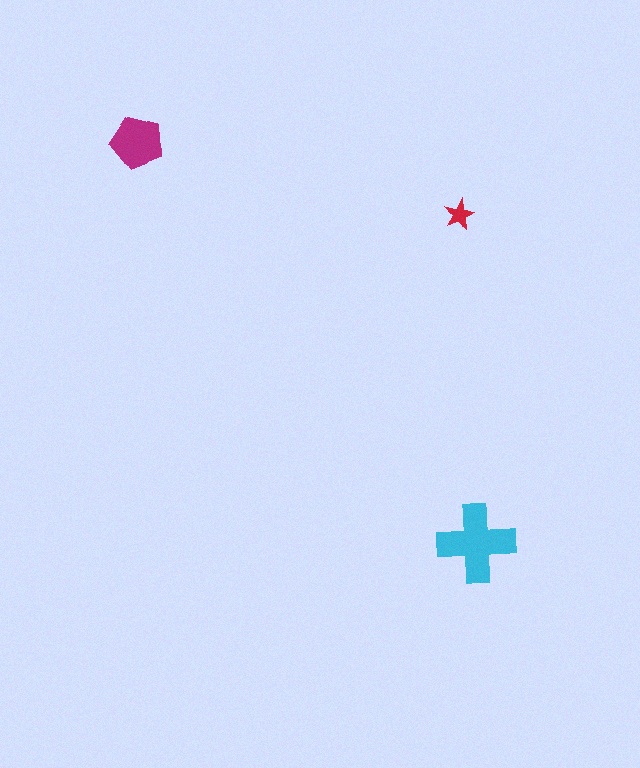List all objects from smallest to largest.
The red star, the magenta pentagon, the cyan cross.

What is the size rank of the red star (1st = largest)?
3rd.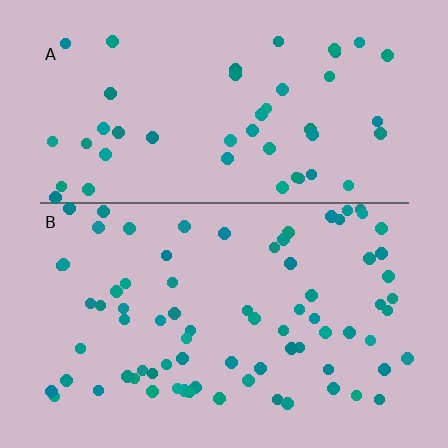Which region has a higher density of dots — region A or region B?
B (the bottom).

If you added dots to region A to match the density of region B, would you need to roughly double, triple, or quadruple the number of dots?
Approximately double.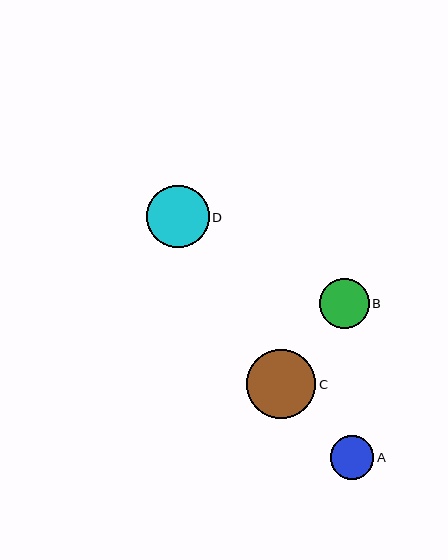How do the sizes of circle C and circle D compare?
Circle C and circle D are approximately the same size.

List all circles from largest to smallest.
From largest to smallest: C, D, B, A.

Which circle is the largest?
Circle C is the largest with a size of approximately 69 pixels.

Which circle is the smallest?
Circle A is the smallest with a size of approximately 44 pixels.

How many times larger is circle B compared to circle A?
Circle B is approximately 1.1 times the size of circle A.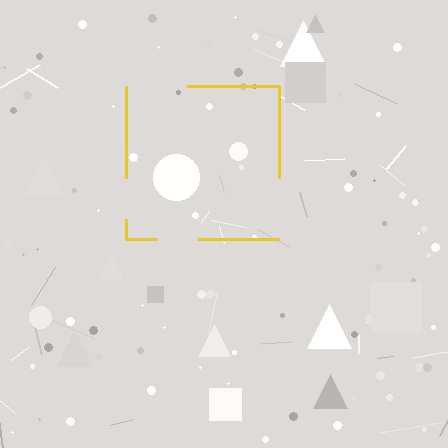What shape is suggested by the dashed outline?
The dashed outline suggests a square.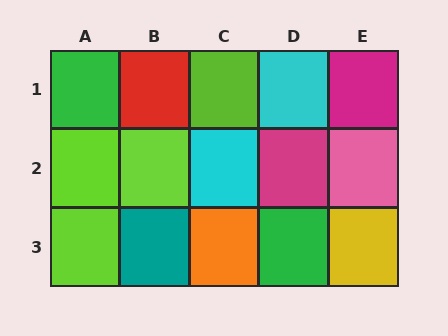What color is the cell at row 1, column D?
Cyan.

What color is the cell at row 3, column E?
Yellow.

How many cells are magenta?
2 cells are magenta.